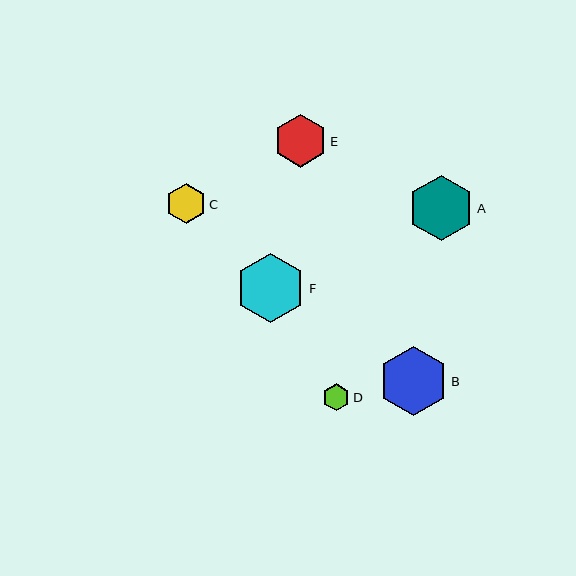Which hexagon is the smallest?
Hexagon D is the smallest with a size of approximately 27 pixels.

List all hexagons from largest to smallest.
From largest to smallest: F, B, A, E, C, D.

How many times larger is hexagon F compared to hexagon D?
Hexagon F is approximately 2.6 times the size of hexagon D.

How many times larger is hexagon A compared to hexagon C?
Hexagon A is approximately 1.6 times the size of hexagon C.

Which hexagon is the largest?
Hexagon F is the largest with a size of approximately 70 pixels.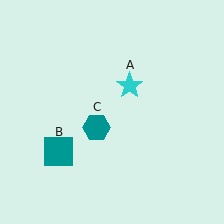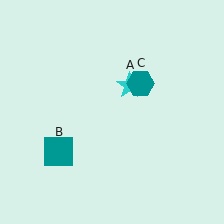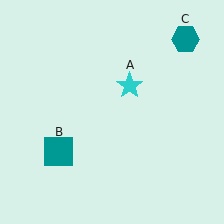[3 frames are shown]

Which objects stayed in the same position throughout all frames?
Cyan star (object A) and teal square (object B) remained stationary.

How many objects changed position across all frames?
1 object changed position: teal hexagon (object C).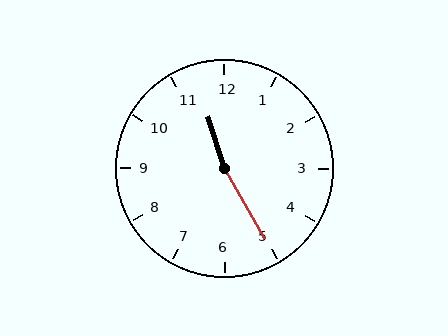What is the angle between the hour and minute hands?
Approximately 168 degrees.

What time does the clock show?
11:25.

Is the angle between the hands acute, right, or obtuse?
It is obtuse.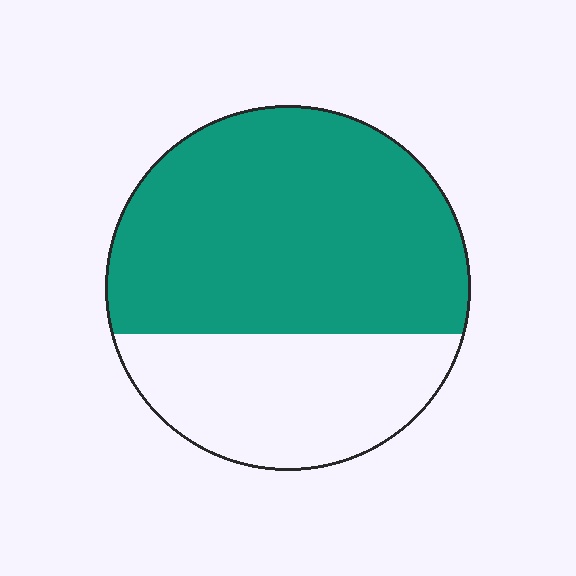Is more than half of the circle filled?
Yes.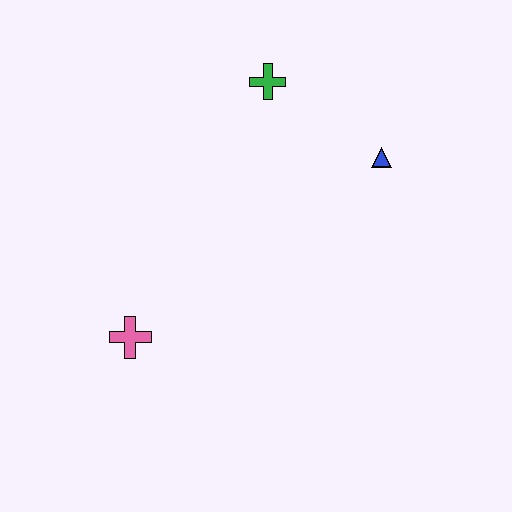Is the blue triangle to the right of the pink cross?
Yes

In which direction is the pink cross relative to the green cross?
The pink cross is below the green cross.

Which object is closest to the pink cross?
The green cross is closest to the pink cross.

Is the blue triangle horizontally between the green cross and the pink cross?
No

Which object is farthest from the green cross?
The pink cross is farthest from the green cross.